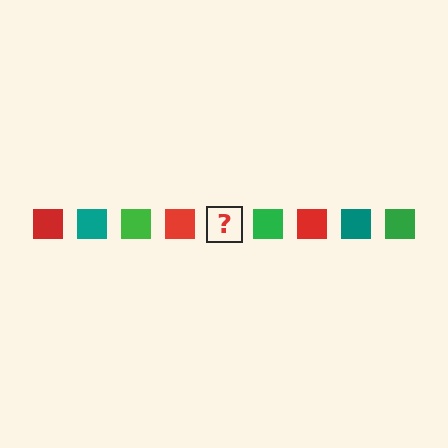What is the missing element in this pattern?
The missing element is a teal square.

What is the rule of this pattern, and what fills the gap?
The rule is that the pattern cycles through red, teal, green squares. The gap should be filled with a teal square.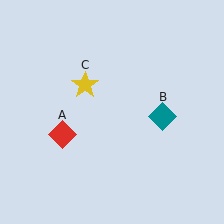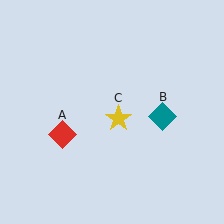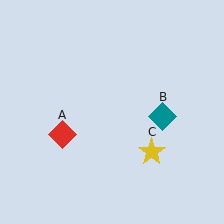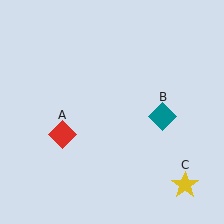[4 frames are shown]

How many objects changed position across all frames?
1 object changed position: yellow star (object C).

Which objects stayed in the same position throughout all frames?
Red diamond (object A) and teal diamond (object B) remained stationary.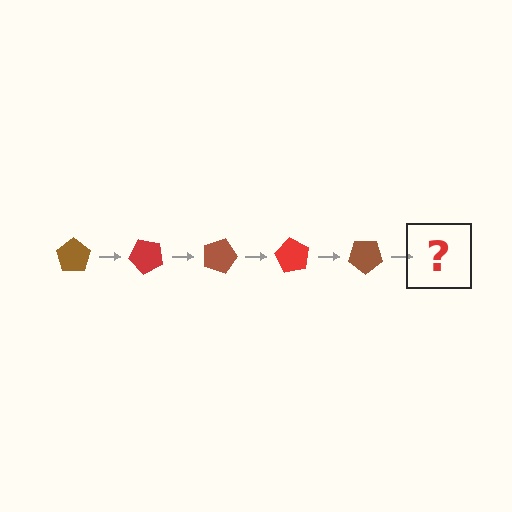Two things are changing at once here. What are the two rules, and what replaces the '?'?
The two rules are that it rotates 45 degrees each step and the color cycles through brown and red. The '?' should be a red pentagon, rotated 225 degrees from the start.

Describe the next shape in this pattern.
It should be a red pentagon, rotated 225 degrees from the start.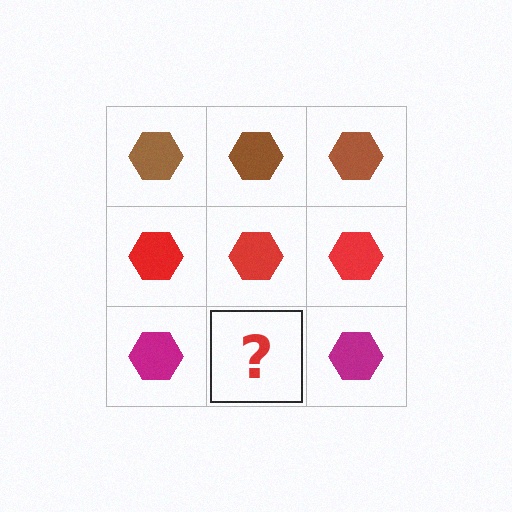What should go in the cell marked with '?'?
The missing cell should contain a magenta hexagon.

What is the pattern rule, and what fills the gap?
The rule is that each row has a consistent color. The gap should be filled with a magenta hexagon.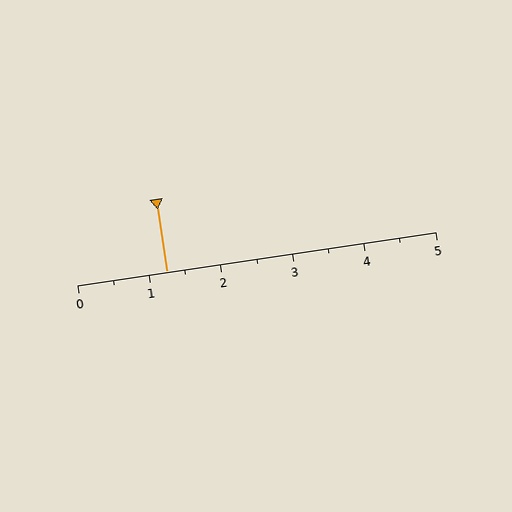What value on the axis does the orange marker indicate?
The marker indicates approximately 1.2.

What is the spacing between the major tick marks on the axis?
The major ticks are spaced 1 apart.